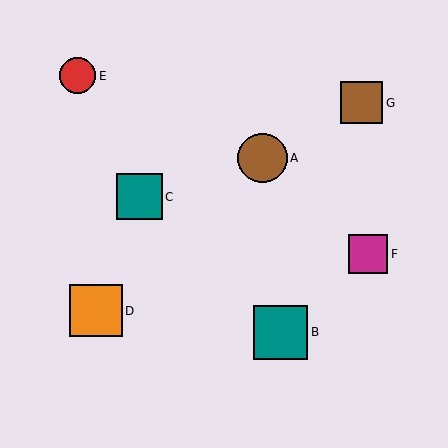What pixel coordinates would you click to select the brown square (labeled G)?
Click at (361, 103) to select the brown square G.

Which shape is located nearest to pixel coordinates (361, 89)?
The brown square (labeled G) at (361, 103) is nearest to that location.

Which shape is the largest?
The teal square (labeled B) is the largest.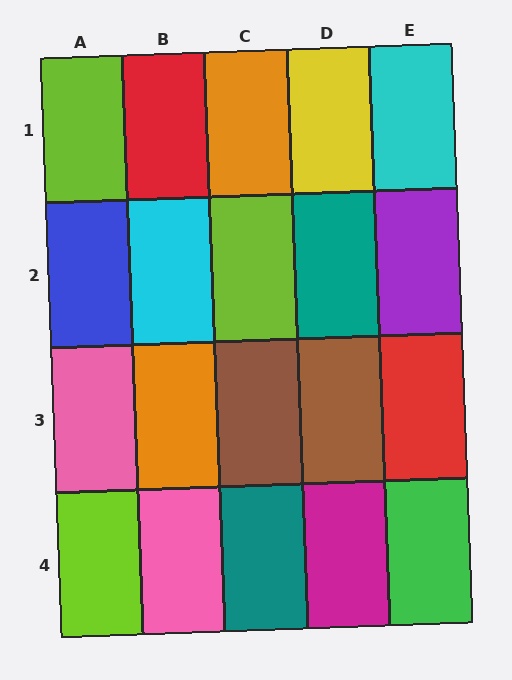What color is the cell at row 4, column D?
Magenta.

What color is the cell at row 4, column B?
Pink.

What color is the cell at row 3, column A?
Pink.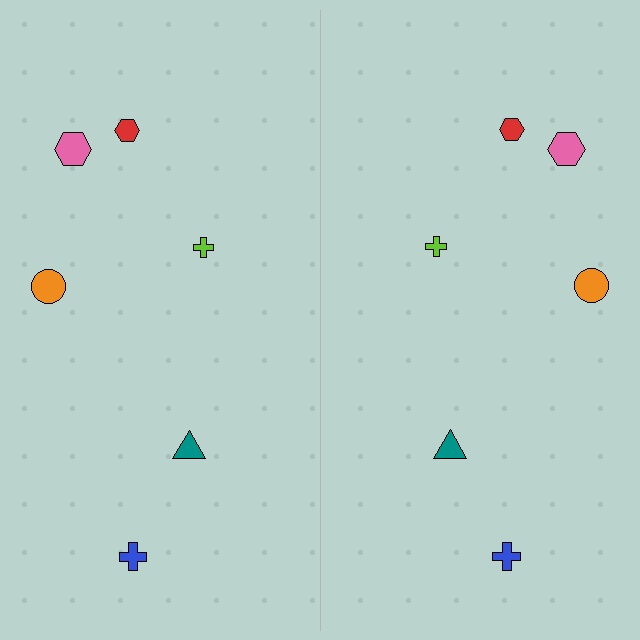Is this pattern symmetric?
Yes, this pattern has bilateral (reflection) symmetry.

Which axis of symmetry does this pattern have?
The pattern has a vertical axis of symmetry running through the center of the image.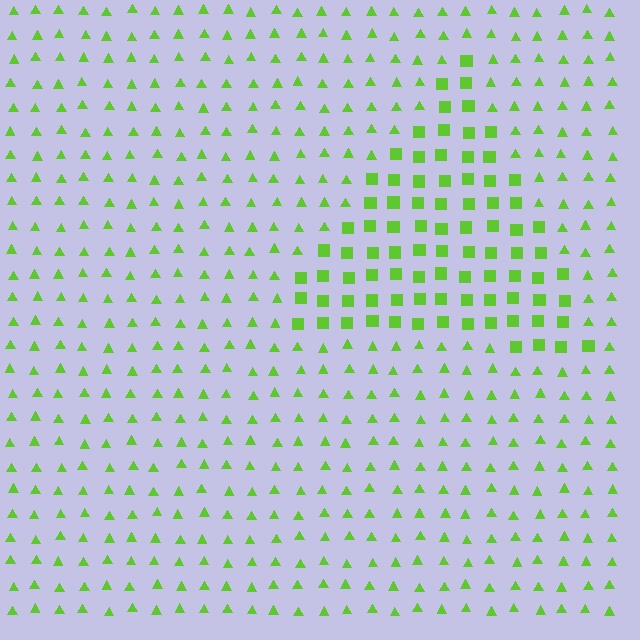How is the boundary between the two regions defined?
The boundary is defined by a change in element shape: squares inside vs. triangles outside. All elements share the same color and spacing.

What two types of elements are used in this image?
The image uses squares inside the triangle region and triangles outside it.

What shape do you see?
I see a triangle.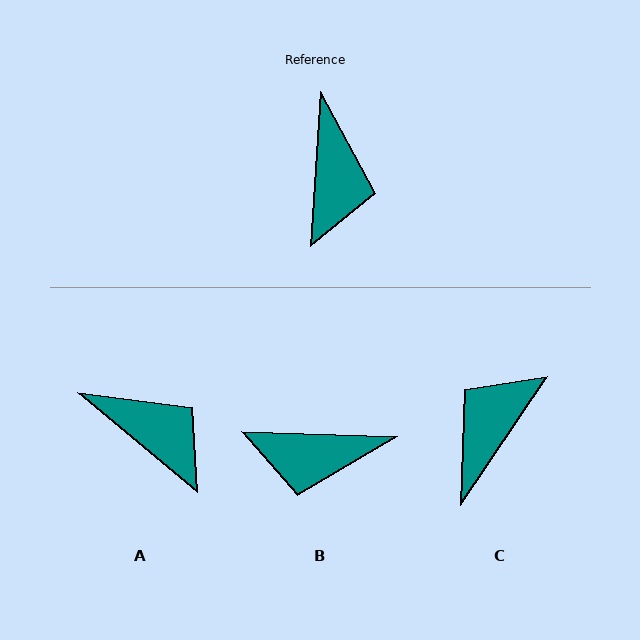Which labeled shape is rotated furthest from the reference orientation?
C, about 150 degrees away.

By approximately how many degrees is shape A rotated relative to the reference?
Approximately 54 degrees counter-clockwise.